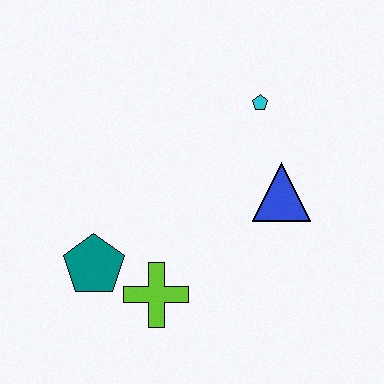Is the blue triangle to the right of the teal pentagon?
Yes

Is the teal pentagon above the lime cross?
Yes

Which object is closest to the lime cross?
The teal pentagon is closest to the lime cross.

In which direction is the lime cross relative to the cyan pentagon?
The lime cross is below the cyan pentagon.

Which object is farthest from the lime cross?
The cyan pentagon is farthest from the lime cross.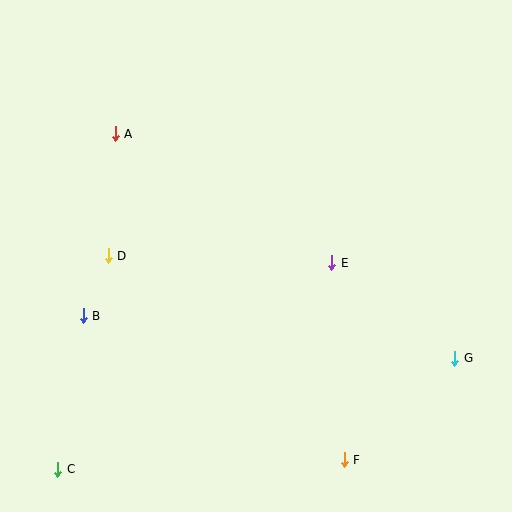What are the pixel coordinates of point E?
Point E is at (332, 263).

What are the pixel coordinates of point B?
Point B is at (83, 316).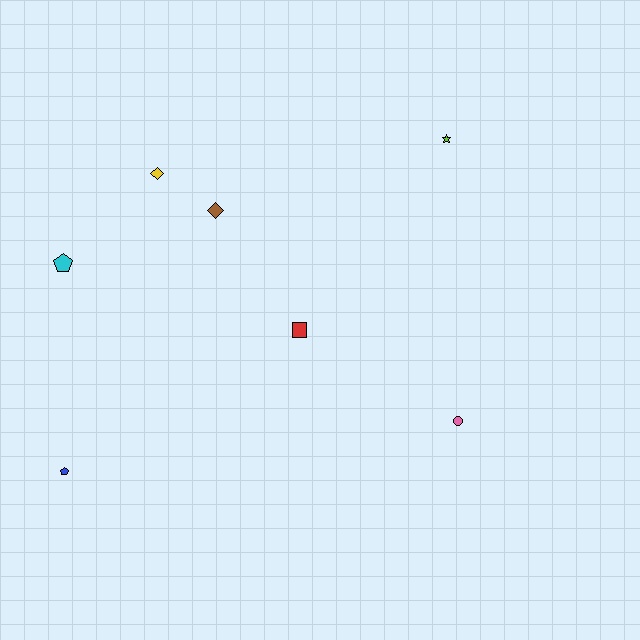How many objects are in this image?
There are 7 objects.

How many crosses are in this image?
There are no crosses.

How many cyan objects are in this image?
There is 1 cyan object.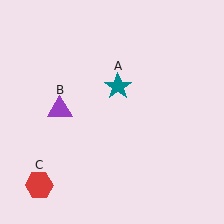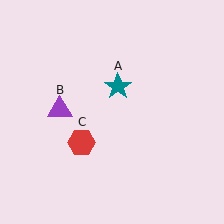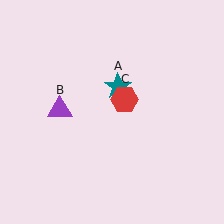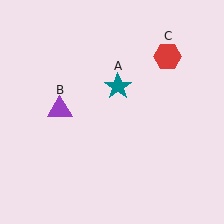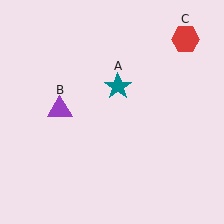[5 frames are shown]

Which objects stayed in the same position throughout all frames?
Teal star (object A) and purple triangle (object B) remained stationary.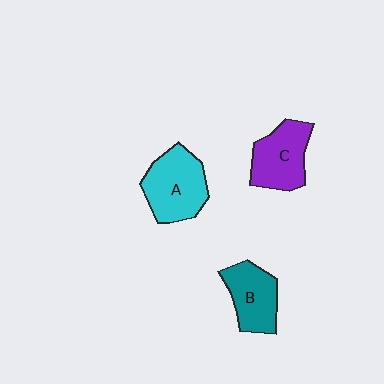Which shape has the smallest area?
Shape B (teal).